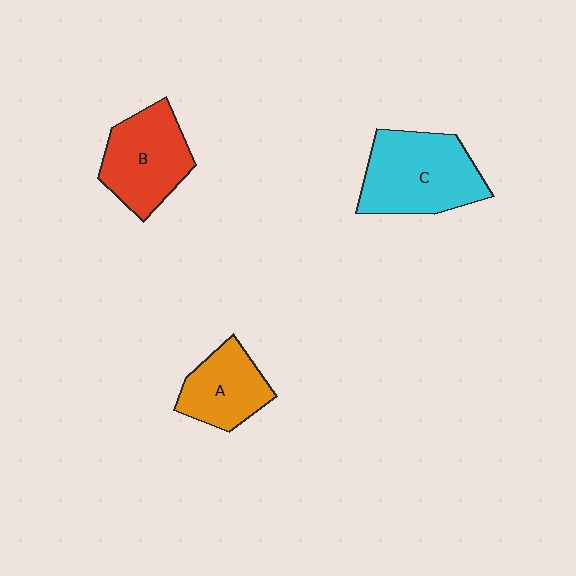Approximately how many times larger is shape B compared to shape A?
Approximately 1.3 times.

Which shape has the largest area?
Shape C (cyan).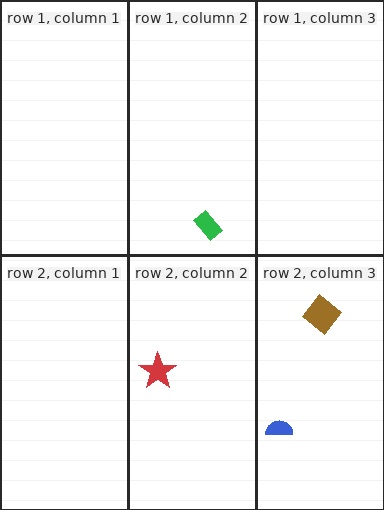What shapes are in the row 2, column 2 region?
The red star.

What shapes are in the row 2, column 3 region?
The blue semicircle, the brown diamond.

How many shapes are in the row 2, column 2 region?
1.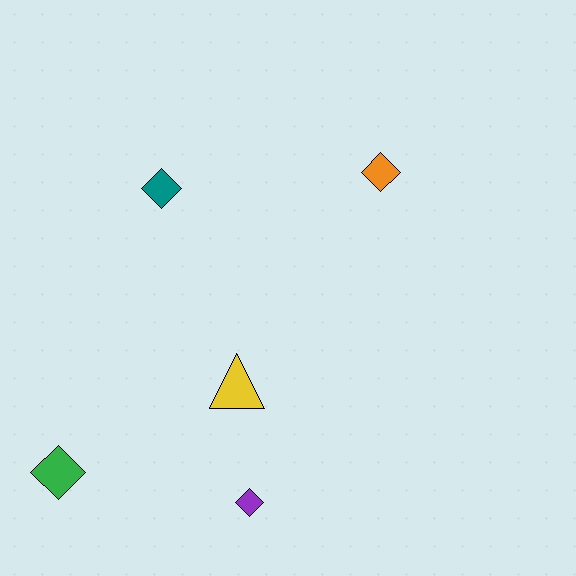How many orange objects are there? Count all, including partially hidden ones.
There is 1 orange object.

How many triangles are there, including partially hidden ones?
There is 1 triangle.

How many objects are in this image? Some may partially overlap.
There are 5 objects.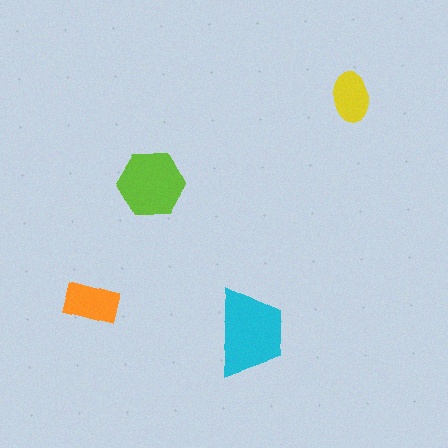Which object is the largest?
The cyan trapezoid.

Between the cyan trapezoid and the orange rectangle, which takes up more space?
The cyan trapezoid.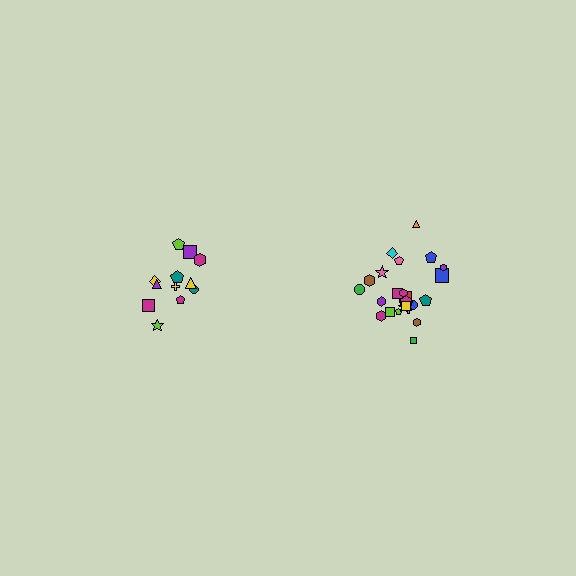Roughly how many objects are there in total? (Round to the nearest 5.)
Roughly 35 objects in total.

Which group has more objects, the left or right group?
The right group.